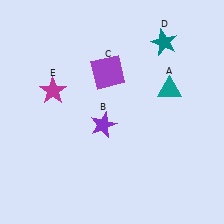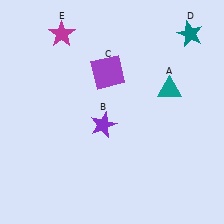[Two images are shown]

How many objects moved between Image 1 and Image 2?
2 objects moved between the two images.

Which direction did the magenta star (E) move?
The magenta star (E) moved up.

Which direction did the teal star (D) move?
The teal star (D) moved right.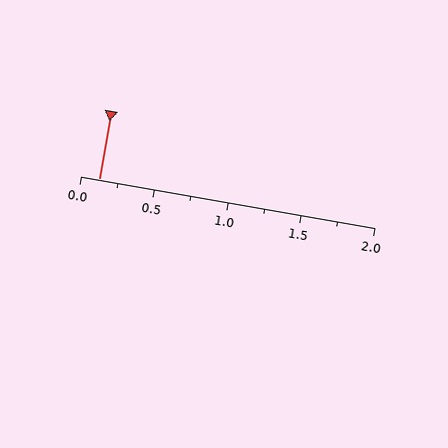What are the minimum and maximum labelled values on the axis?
The axis runs from 0.0 to 2.0.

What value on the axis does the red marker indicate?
The marker indicates approximately 0.12.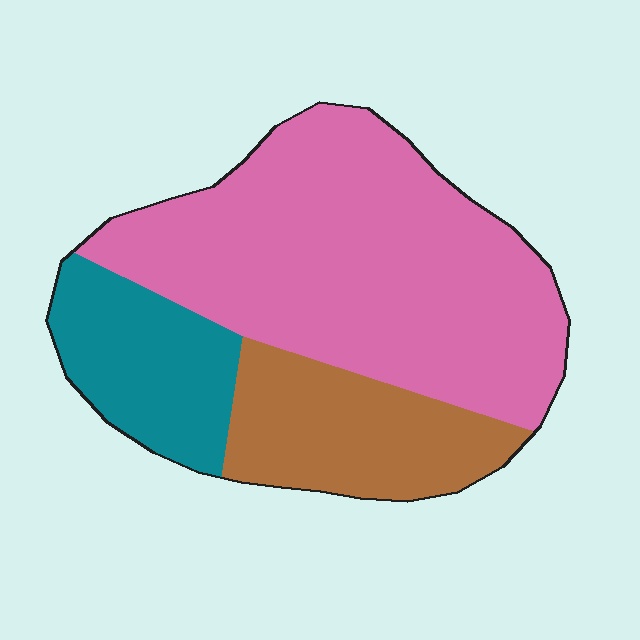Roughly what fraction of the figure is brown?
Brown takes up about one fifth (1/5) of the figure.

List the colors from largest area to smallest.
From largest to smallest: pink, brown, teal.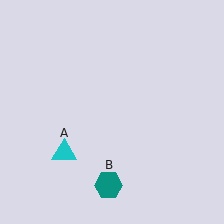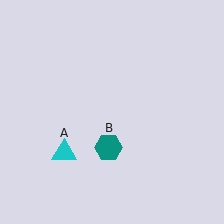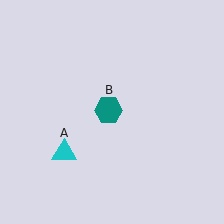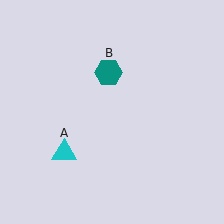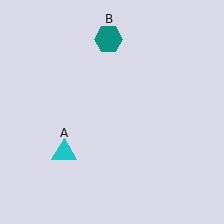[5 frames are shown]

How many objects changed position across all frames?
1 object changed position: teal hexagon (object B).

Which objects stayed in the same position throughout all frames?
Cyan triangle (object A) remained stationary.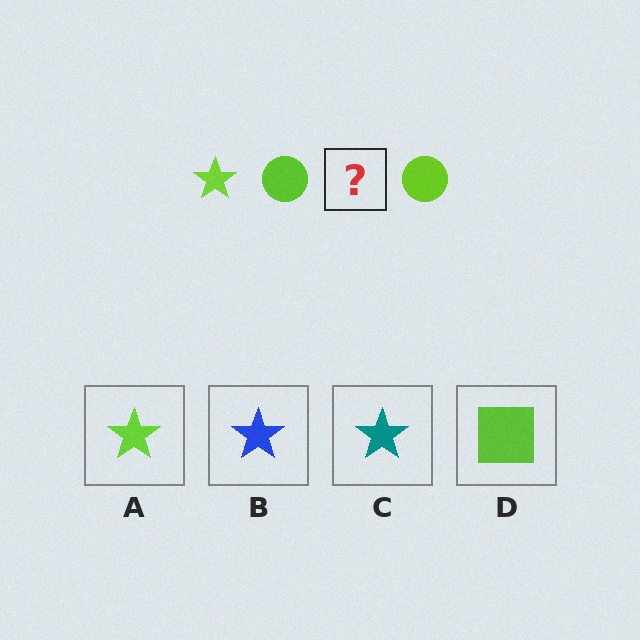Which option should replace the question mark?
Option A.